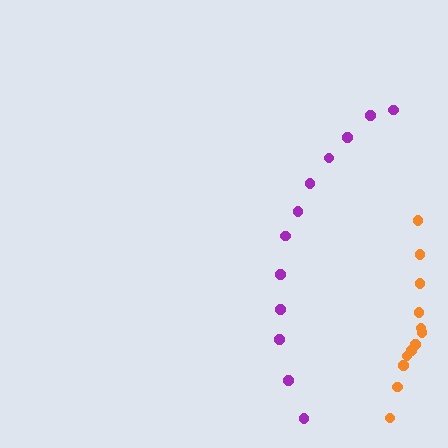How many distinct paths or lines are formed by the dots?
There are 2 distinct paths.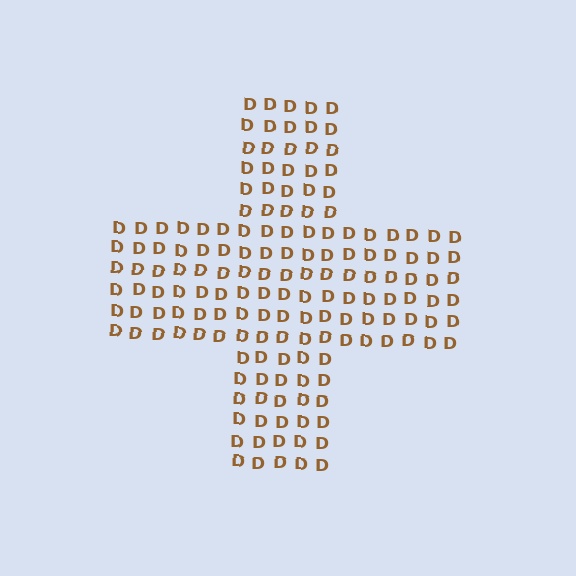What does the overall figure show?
The overall figure shows a cross.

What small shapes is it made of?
It is made of small letter D's.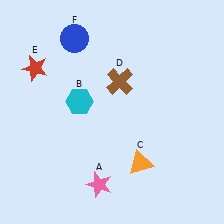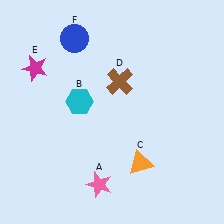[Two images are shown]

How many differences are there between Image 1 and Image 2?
There is 1 difference between the two images.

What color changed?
The star (E) changed from red in Image 1 to magenta in Image 2.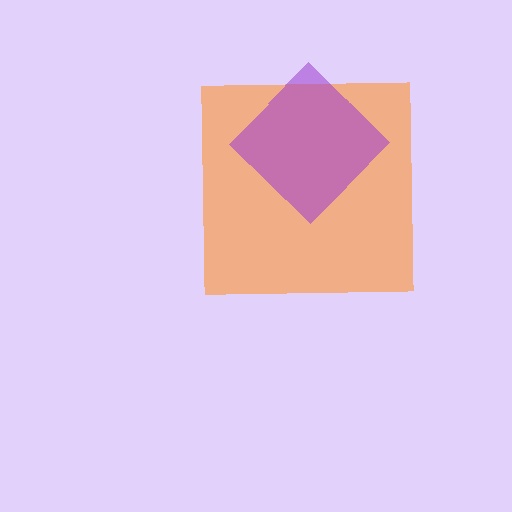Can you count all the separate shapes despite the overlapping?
Yes, there are 2 separate shapes.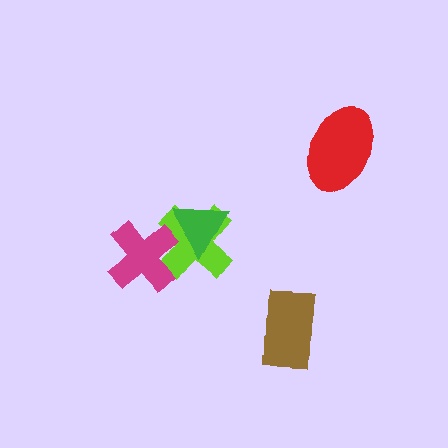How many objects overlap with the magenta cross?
1 object overlaps with the magenta cross.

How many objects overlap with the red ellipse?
0 objects overlap with the red ellipse.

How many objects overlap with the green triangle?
1 object overlaps with the green triangle.